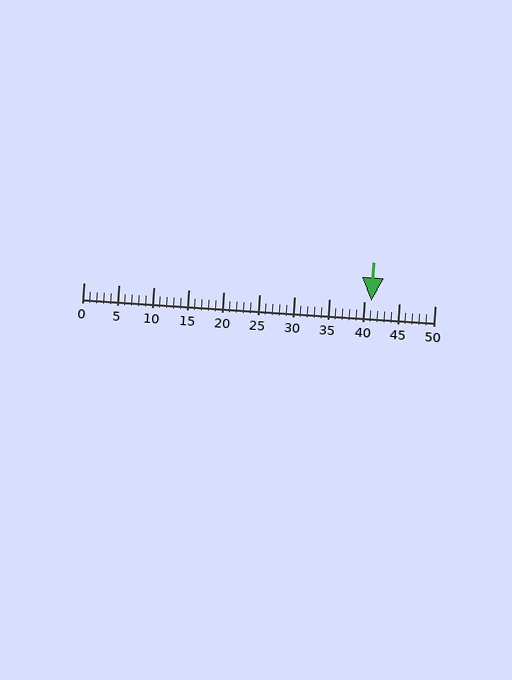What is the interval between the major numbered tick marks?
The major tick marks are spaced 5 units apart.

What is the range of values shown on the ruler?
The ruler shows values from 0 to 50.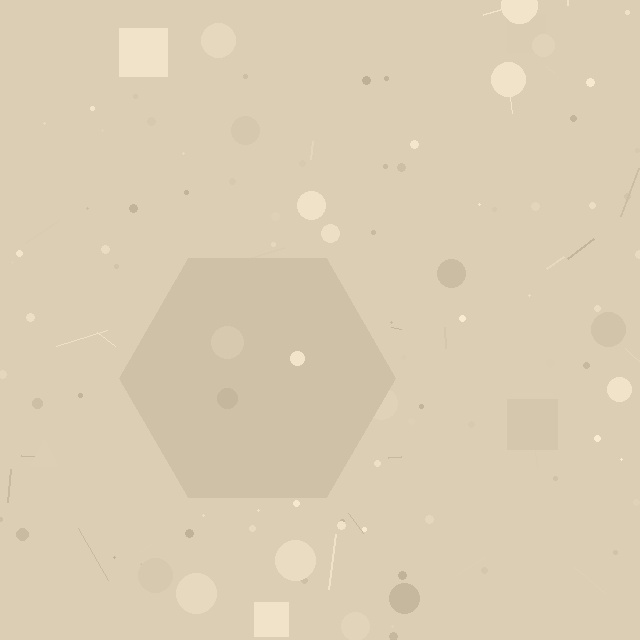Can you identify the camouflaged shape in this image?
The camouflaged shape is a hexagon.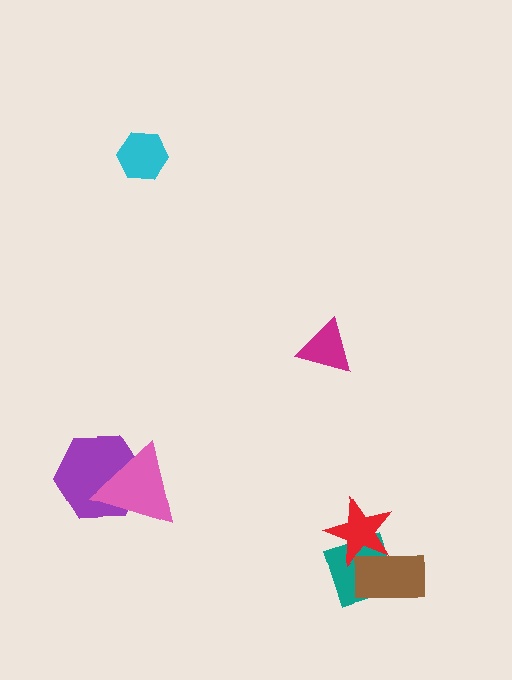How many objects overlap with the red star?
2 objects overlap with the red star.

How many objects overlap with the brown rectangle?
2 objects overlap with the brown rectangle.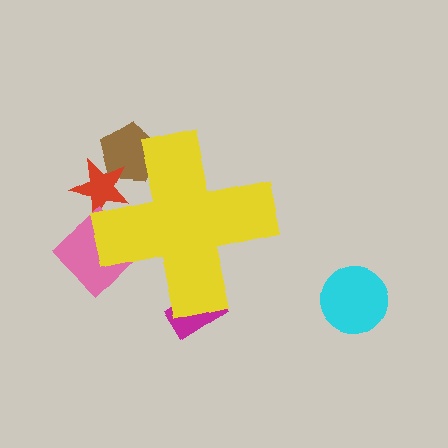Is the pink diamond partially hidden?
Yes, the pink diamond is partially hidden behind the yellow cross.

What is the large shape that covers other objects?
A yellow cross.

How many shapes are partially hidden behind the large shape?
4 shapes are partially hidden.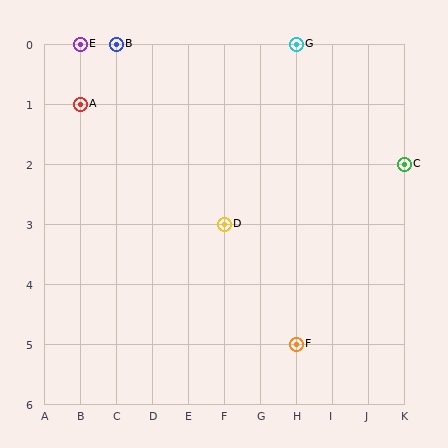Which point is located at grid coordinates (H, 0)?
Point G is at (H, 0).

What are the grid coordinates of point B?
Point B is at grid coordinates (C, 0).